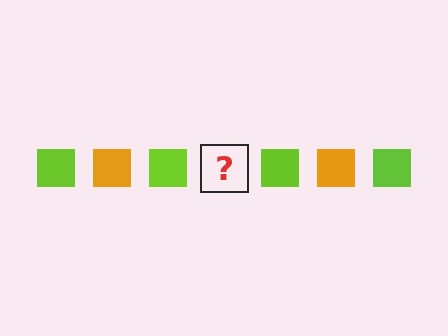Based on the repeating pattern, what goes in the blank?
The blank should be an orange square.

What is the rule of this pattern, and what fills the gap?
The rule is that the pattern cycles through lime, orange squares. The gap should be filled with an orange square.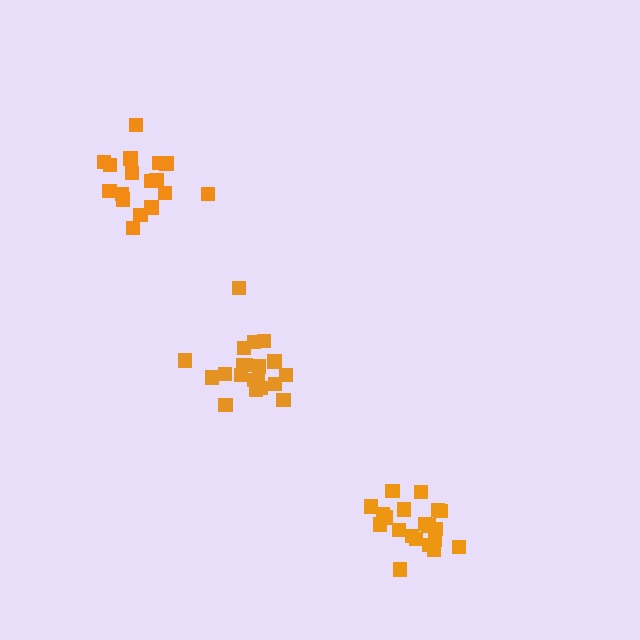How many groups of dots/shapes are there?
There are 3 groups.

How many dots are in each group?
Group 1: 20 dots, Group 2: 20 dots, Group 3: 17 dots (57 total).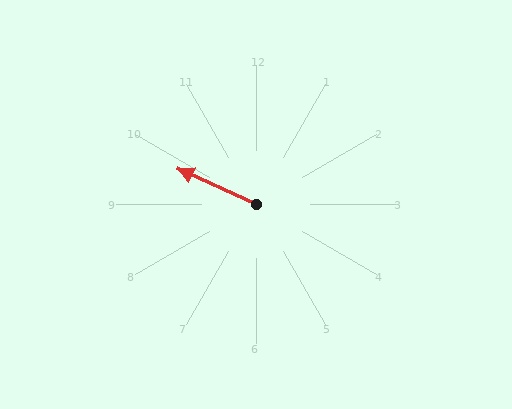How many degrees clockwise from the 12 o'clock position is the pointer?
Approximately 295 degrees.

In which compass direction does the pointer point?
Northwest.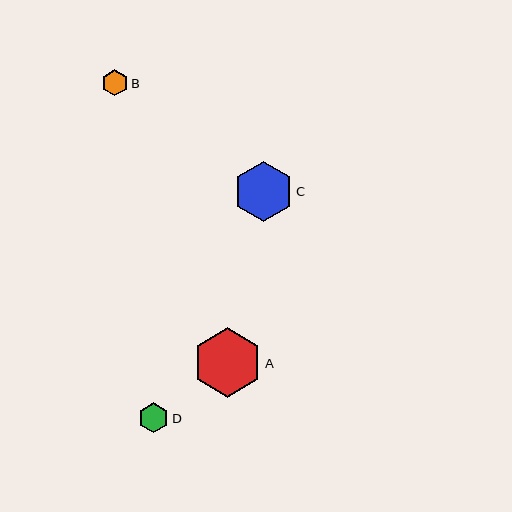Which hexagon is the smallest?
Hexagon B is the smallest with a size of approximately 26 pixels.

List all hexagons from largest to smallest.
From largest to smallest: A, C, D, B.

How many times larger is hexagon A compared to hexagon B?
Hexagon A is approximately 2.6 times the size of hexagon B.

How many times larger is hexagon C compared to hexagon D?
Hexagon C is approximately 2.0 times the size of hexagon D.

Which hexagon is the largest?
Hexagon A is the largest with a size of approximately 69 pixels.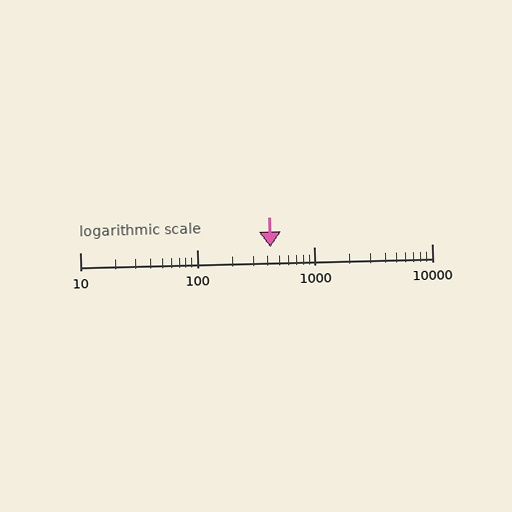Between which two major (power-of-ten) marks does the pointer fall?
The pointer is between 100 and 1000.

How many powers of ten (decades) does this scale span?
The scale spans 3 decades, from 10 to 10000.